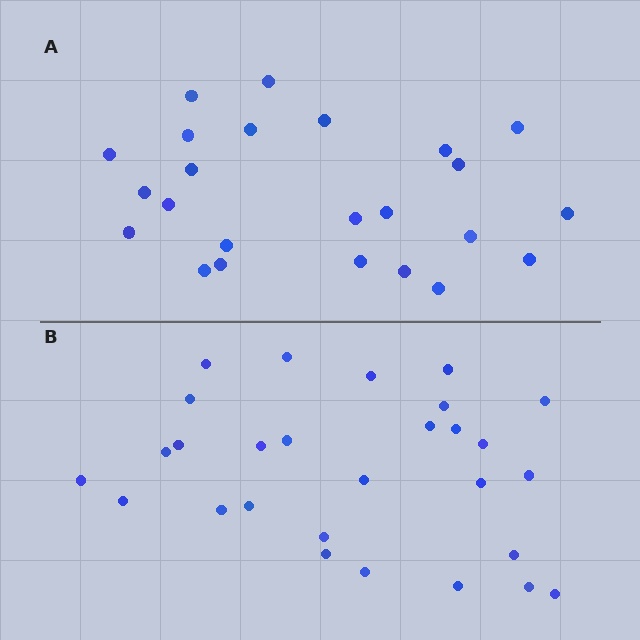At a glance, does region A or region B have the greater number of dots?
Region B (the bottom region) has more dots.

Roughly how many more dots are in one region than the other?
Region B has about 4 more dots than region A.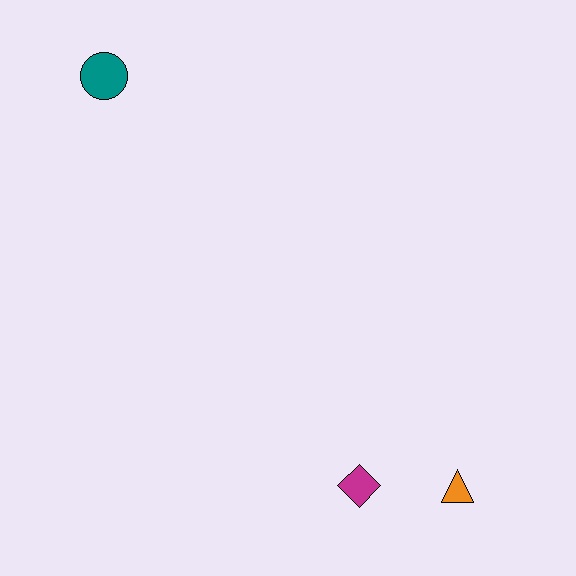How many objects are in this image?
There are 3 objects.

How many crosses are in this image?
There are no crosses.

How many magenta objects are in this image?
There is 1 magenta object.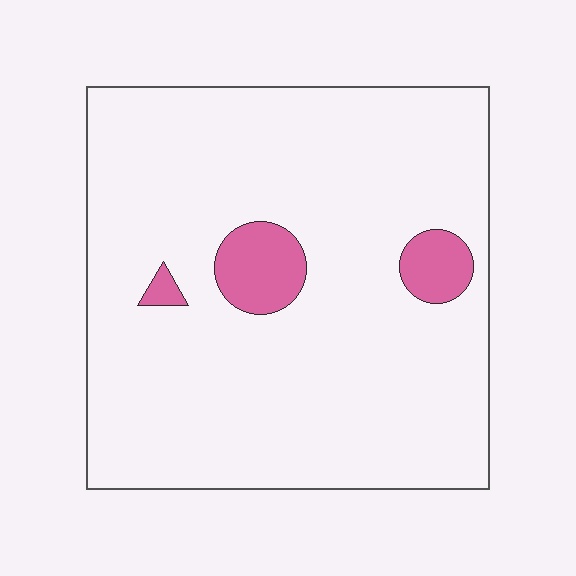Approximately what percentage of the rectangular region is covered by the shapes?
Approximately 10%.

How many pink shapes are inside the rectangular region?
3.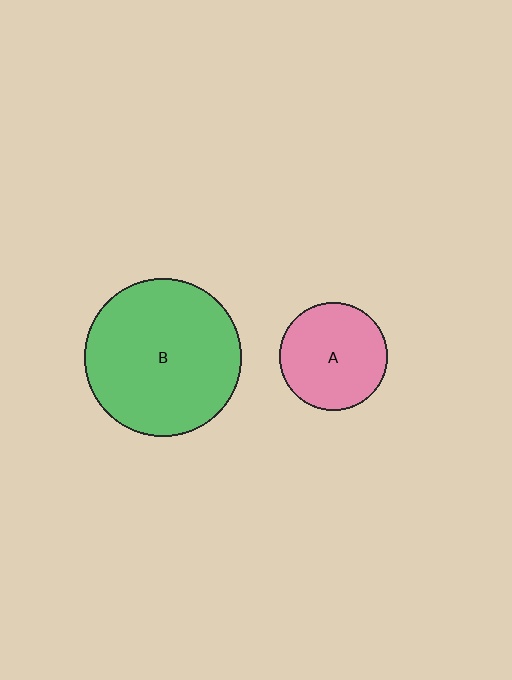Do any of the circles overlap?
No, none of the circles overlap.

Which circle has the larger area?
Circle B (green).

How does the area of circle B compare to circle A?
Approximately 2.1 times.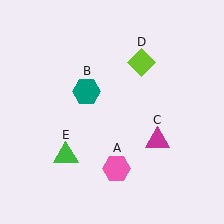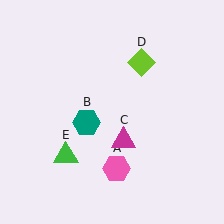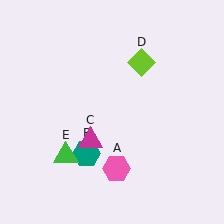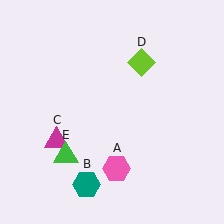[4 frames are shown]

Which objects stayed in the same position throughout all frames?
Pink hexagon (object A) and lime diamond (object D) and green triangle (object E) remained stationary.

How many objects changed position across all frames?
2 objects changed position: teal hexagon (object B), magenta triangle (object C).